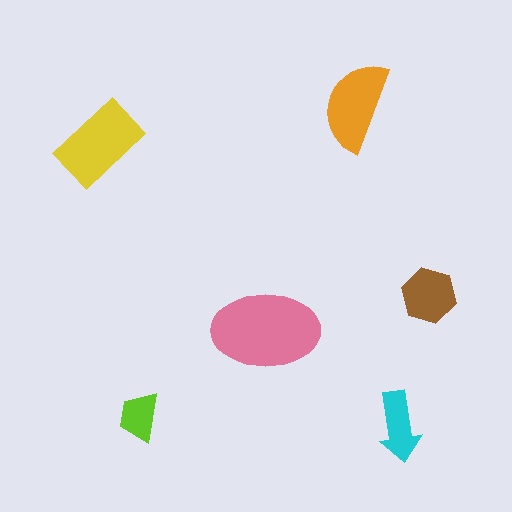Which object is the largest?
The pink ellipse.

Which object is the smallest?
The lime trapezoid.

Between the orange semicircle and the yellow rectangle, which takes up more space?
The yellow rectangle.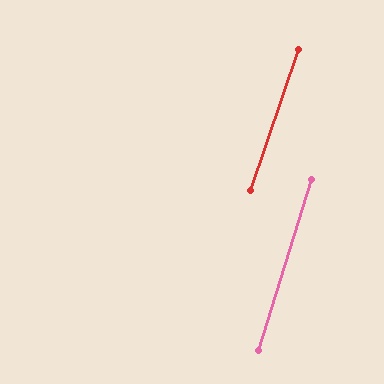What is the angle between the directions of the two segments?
Approximately 2 degrees.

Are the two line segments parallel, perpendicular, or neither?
Parallel — their directions differ by only 2.0°.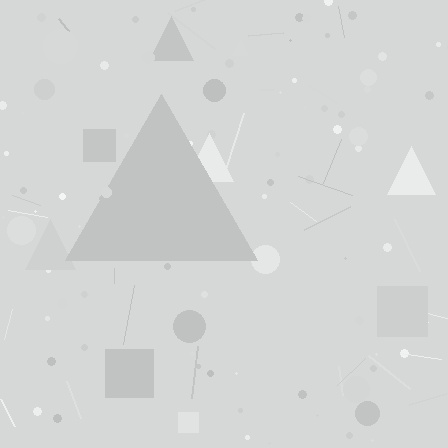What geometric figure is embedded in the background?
A triangle is embedded in the background.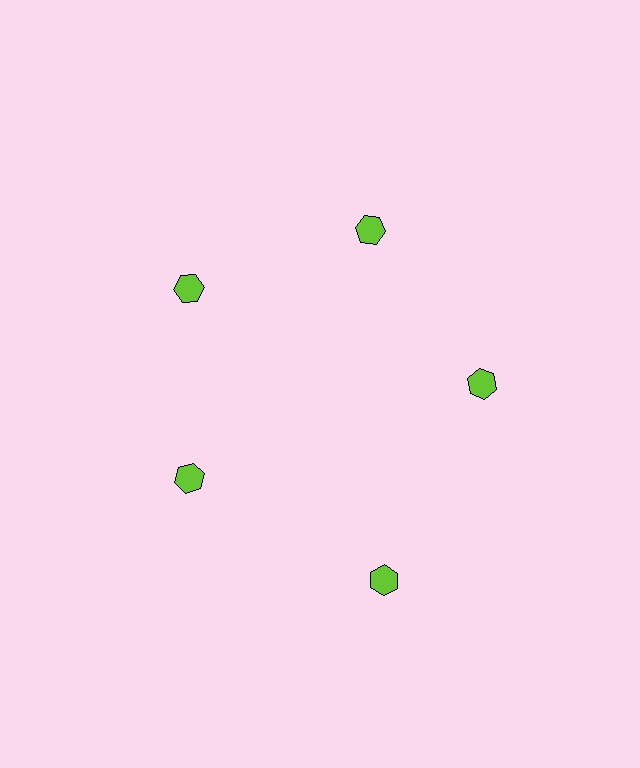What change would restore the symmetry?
The symmetry would be restored by moving it inward, back onto the ring so that all 5 hexagons sit at equal angles and equal distance from the center.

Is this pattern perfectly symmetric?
No. The 5 lime hexagons are arranged in a ring, but one element near the 5 o'clock position is pushed outward from the center, breaking the 5-fold rotational symmetry.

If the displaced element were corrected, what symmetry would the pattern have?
It would have 5-fold rotational symmetry — the pattern would map onto itself every 72 degrees.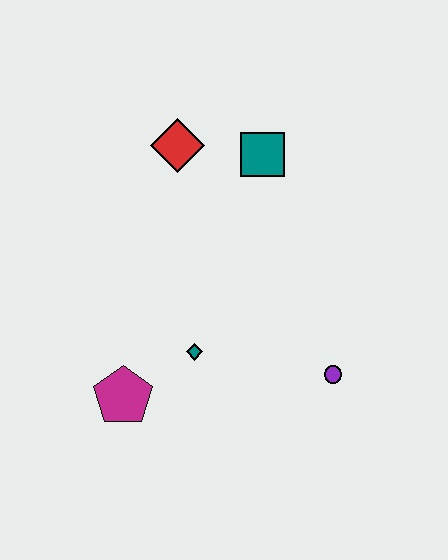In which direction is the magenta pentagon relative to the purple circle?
The magenta pentagon is to the left of the purple circle.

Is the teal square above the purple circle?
Yes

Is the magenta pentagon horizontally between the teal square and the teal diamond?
No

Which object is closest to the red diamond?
The teal square is closest to the red diamond.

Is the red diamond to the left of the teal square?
Yes